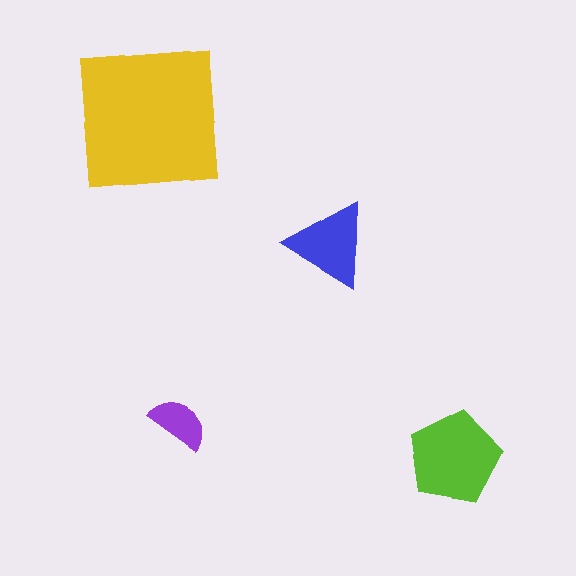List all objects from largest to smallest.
The yellow square, the lime pentagon, the blue triangle, the purple semicircle.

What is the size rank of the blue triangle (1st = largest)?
3rd.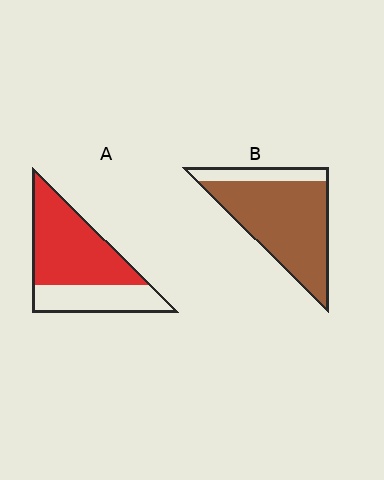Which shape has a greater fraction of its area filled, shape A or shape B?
Shape B.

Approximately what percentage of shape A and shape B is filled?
A is approximately 65% and B is approximately 80%.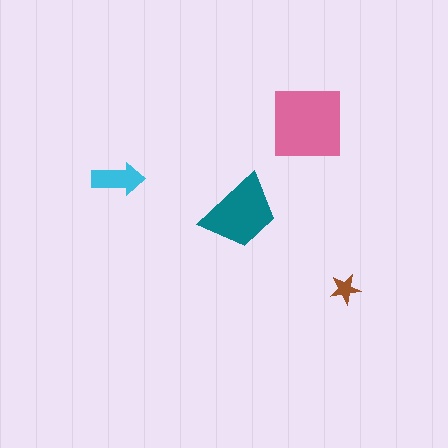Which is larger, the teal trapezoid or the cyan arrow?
The teal trapezoid.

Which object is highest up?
The pink square is topmost.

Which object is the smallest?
The brown star.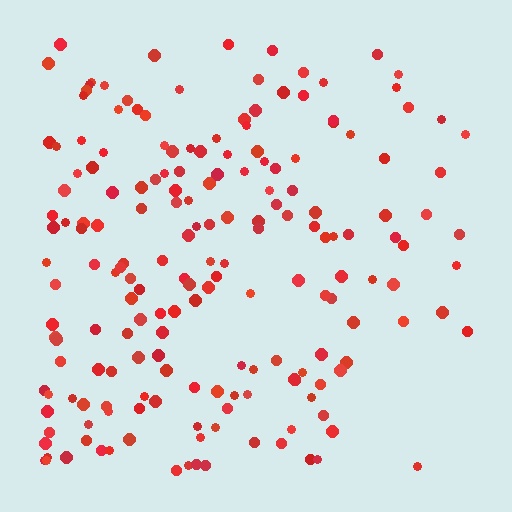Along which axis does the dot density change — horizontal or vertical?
Horizontal.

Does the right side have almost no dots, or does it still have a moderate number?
Still a moderate number, just noticeably fewer than the left.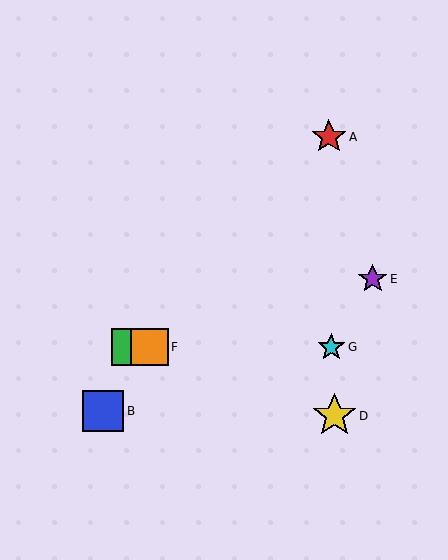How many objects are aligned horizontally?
3 objects (C, F, G) are aligned horizontally.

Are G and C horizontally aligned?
Yes, both are at y≈347.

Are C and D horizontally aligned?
No, C is at y≈347 and D is at y≈416.